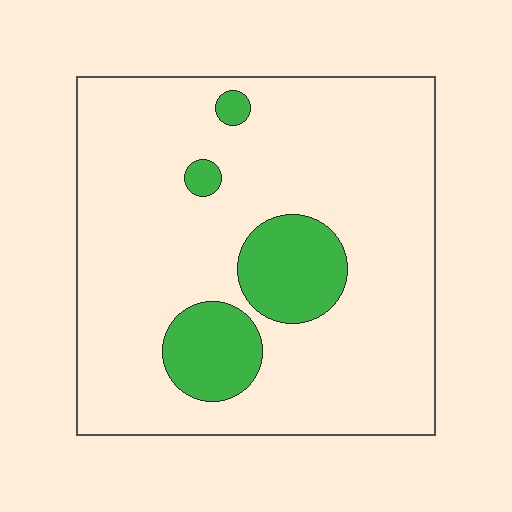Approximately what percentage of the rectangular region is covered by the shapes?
Approximately 15%.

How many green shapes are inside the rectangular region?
4.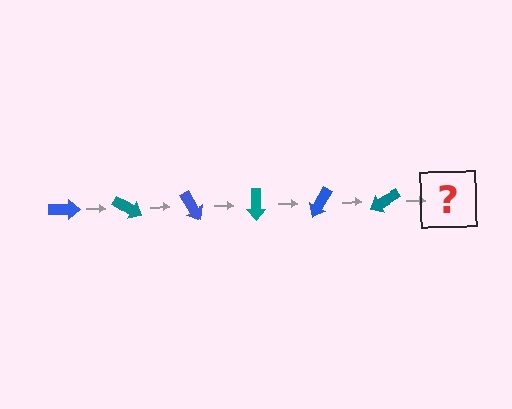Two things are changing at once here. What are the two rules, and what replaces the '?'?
The two rules are that it rotates 30 degrees each step and the color cycles through blue and teal. The '?' should be a blue arrow, rotated 180 degrees from the start.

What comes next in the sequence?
The next element should be a blue arrow, rotated 180 degrees from the start.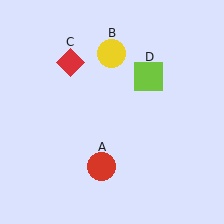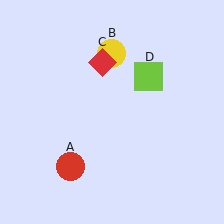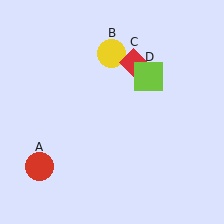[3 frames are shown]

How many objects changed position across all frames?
2 objects changed position: red circle (object A), red diamond (object C).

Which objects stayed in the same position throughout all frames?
Yellow circle (object B) and lime square (object D) remained stationary.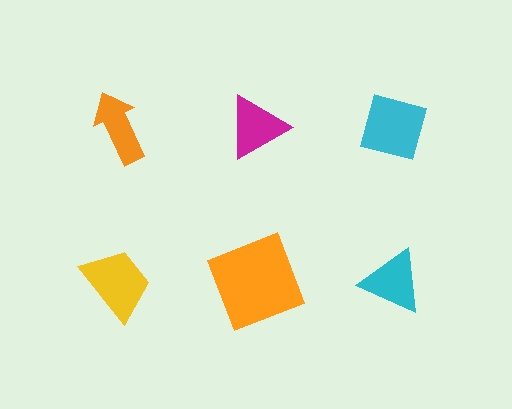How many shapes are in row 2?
3 shapes.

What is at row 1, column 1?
An orange arrow.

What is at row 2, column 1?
A yellow trapezoid.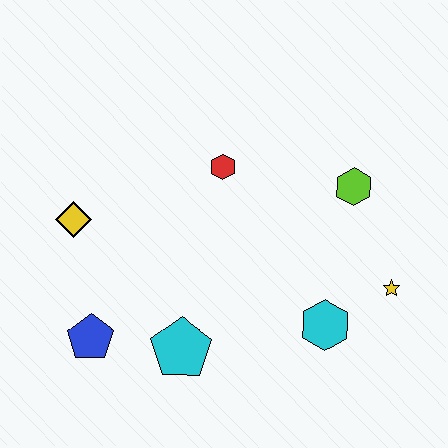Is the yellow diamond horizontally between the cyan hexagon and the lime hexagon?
No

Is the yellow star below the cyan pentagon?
No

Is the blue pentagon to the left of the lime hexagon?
Yes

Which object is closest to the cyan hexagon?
The yellow star is closest to the cyan hexagon.